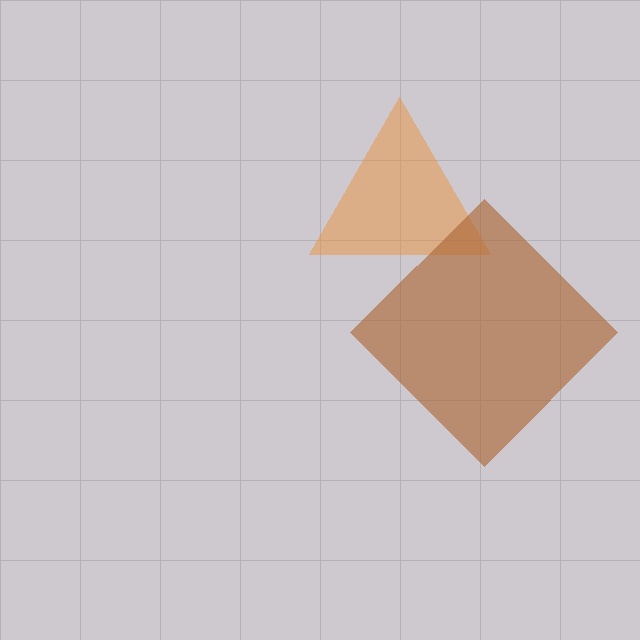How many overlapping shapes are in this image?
There are 2 overlapping shapes in the image.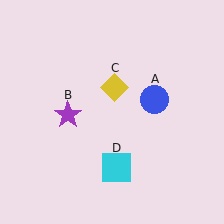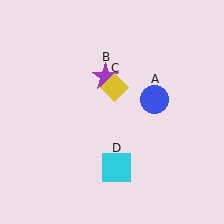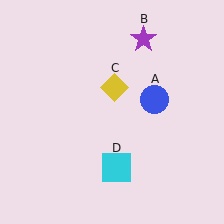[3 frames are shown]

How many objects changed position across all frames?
1 object changed position: purple star (object B).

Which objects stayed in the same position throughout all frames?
Blue circle (object A) and yellow diamond (object C) and cyan square (object D) remained stationary.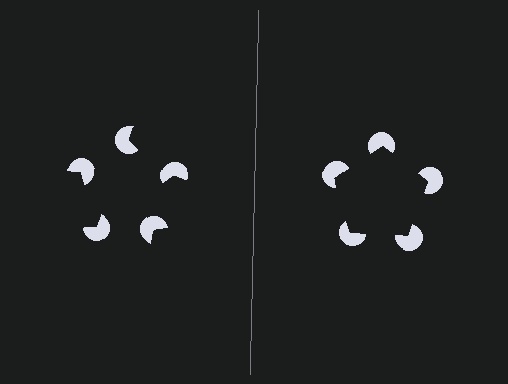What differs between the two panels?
The pac-man discs are positioned identically on both sides; only the wedge orientations differ. On the right they align to a pentagon; on the left they are misaligned.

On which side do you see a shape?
An illusory pentagon appears on the right side. On the left side the wedge cuts are rotated, so no coherent shape forms.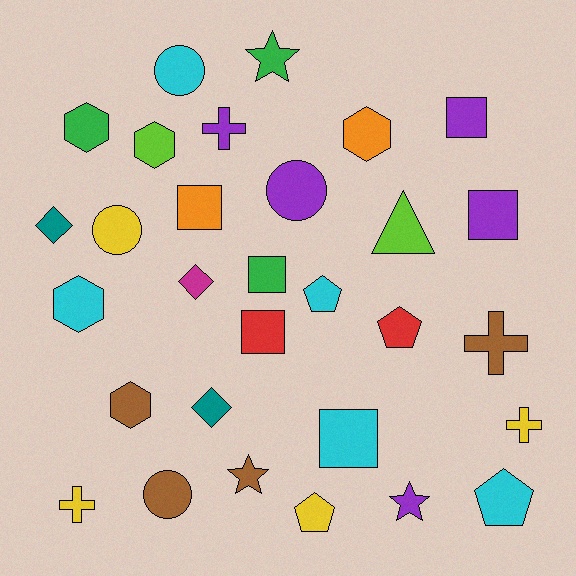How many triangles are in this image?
There is 1 triangle.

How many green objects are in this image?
There are 3 green objects.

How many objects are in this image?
There are 30 objects.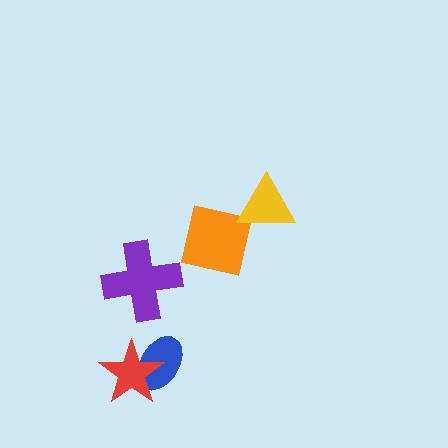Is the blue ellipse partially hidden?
Yes, it is partially covered by another shape.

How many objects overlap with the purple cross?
0 objects overlap with the purple cross.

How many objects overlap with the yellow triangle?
0 objects overlap with the yellow triangle.